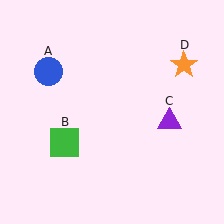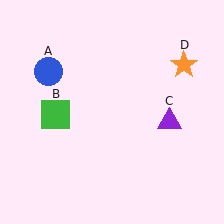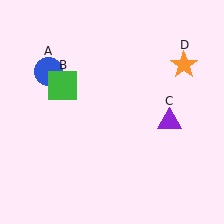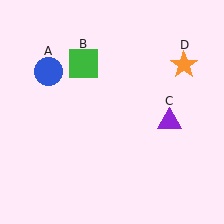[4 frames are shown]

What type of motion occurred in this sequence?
The green square (object B) rotated clockwise around the center of the scene.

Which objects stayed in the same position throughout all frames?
Blue circle (object A) and purple triangle (object C) and orange star (object D) remained stationary.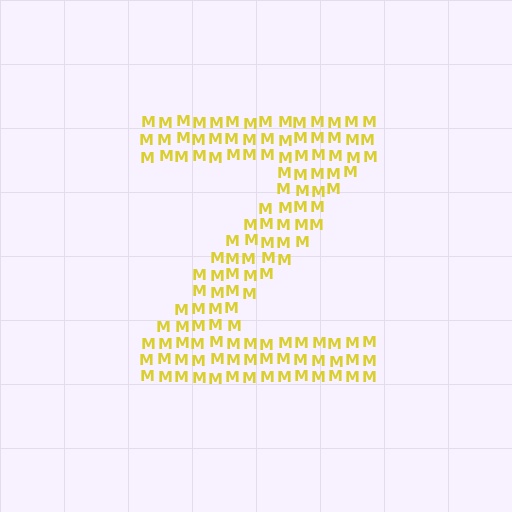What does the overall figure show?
The overall figure shows the letter Z.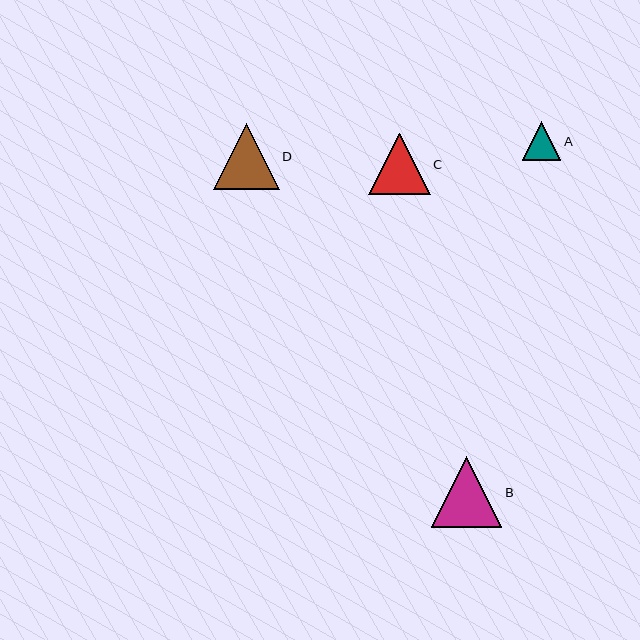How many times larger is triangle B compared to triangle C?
Triangle B is approximately 1.2 times the size of triangle C.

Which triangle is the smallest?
Triangle A is the smallest with a size of approximately 39 pixels.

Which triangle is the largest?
Triangle B is the largest with a size of approximately 70 pixels.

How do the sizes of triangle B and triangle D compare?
Triangle B and triangle D are approximately the same size.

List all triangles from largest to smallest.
From largest to smallest: B, D, C, A.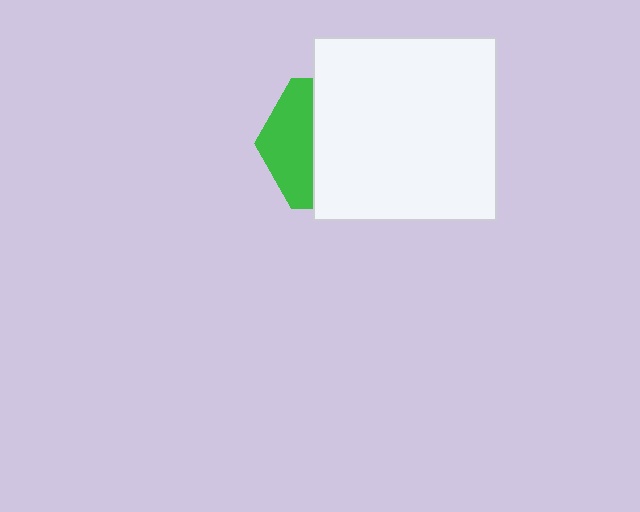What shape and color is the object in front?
The object in front is a white square.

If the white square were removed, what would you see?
You would see the complete green hexagon.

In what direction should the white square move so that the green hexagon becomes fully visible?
The white square should move right. That is the shortest direction to clear the overlap and leave the green hexagon fully visible.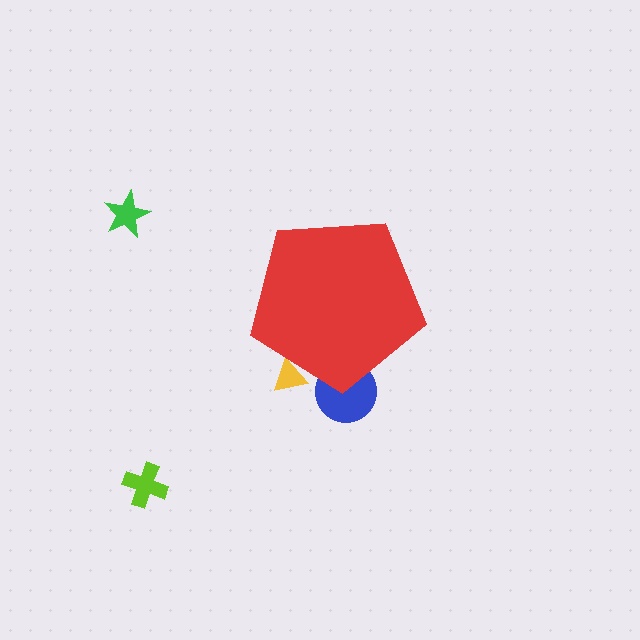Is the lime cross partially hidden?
No, the lime cross is fully visible.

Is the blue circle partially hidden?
Yes, the blue circle is partially hidden behind the red pentagon.